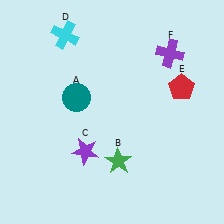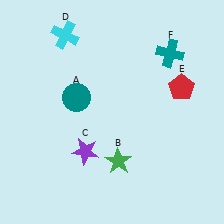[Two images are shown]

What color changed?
The cross (F) changed from purple in Image 1 to teal in Image 2.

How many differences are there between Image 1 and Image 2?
There is 1 difference between the two images.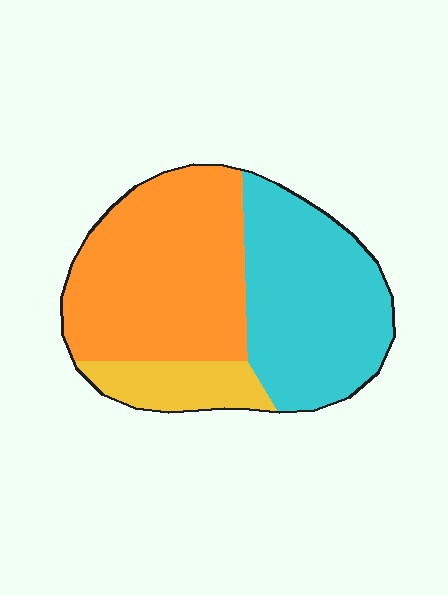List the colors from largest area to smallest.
From largest to smallest: orange, cyan, yellow.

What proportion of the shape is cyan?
Cyan takes up between a quarter and a half of the shape.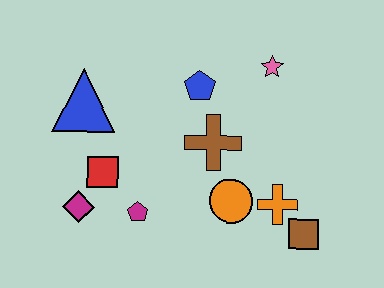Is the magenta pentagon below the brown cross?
Yes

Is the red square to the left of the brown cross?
Yes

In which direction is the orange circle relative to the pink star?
The orange circle is below the pink star.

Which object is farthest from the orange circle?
The blue triangle is farthest from the orange circle.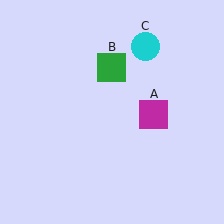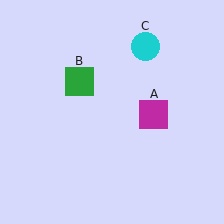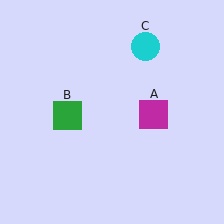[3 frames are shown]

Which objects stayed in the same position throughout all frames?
Magenta square (object A) and cyan circle (object C) remained stationary.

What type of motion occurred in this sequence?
The green square (object B) rotated counterclockwise around the center of the scene.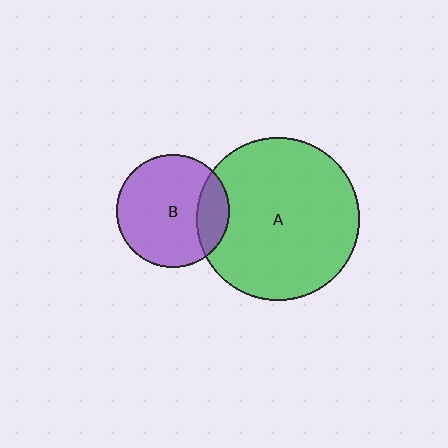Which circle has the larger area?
Circle A (green).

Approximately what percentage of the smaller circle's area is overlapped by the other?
Approximately 20%.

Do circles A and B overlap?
Yes.